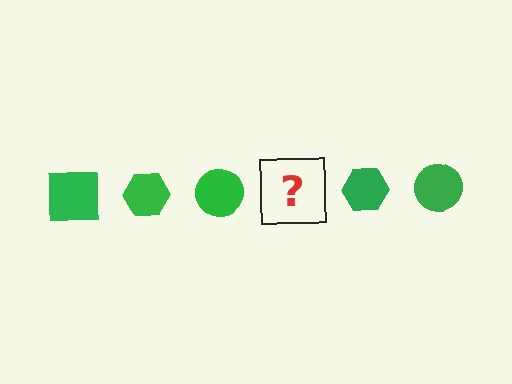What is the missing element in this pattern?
The missing element is a green square.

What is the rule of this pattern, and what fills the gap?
The rule is that the pattern cycles through square, hexagon, circle shapes in green. The gap should be filled with a green square.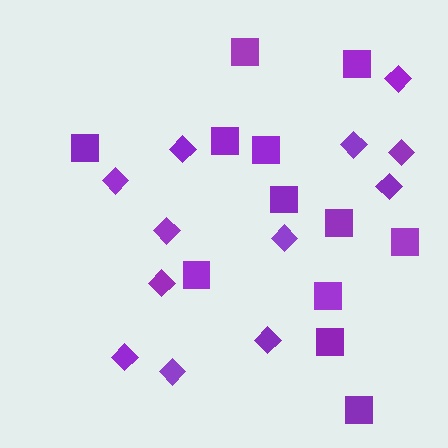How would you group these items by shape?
There are 2 groups: one group of diamonds (12) and one group of squares (12).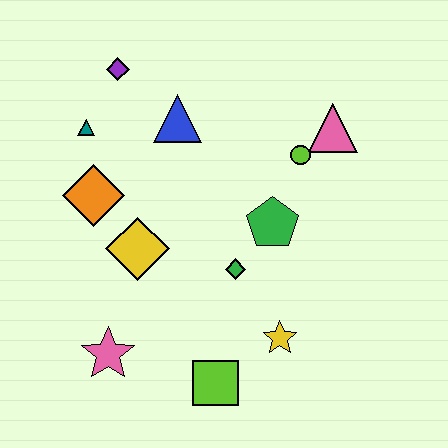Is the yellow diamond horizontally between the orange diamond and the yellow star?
Yes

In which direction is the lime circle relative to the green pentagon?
The lime circle is above the green pentagon.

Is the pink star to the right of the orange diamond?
Yes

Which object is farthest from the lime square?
The purple diamond is farthest from the lime square.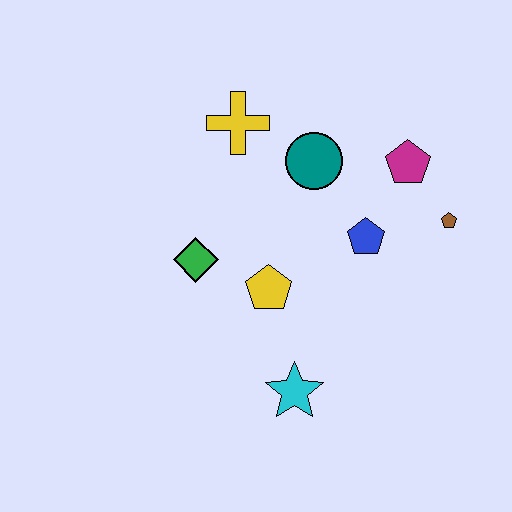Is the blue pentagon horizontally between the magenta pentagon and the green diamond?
Yes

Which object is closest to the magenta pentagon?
The brown pentagon is closest to the magenta pentagon.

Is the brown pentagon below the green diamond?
No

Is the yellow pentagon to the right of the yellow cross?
Yes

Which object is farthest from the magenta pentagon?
The cyan star is farthest from the magenta pentagon.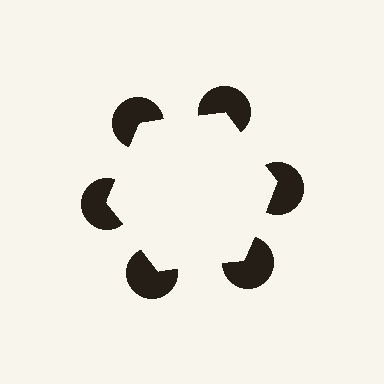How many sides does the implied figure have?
6 sides.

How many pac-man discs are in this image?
There are 6 — one at each vertex of the illusory hexagon.